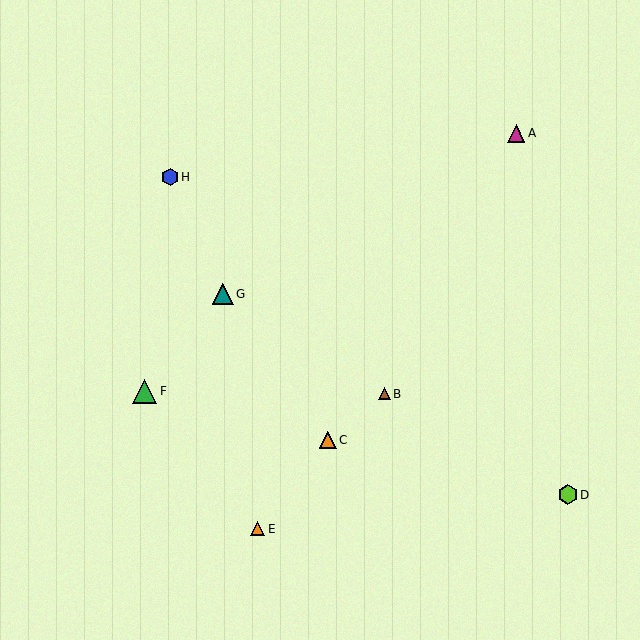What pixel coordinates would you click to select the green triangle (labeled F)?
Click at (145, 391) to select the green triangle F.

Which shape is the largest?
The green triangle (labeled F) is the largest.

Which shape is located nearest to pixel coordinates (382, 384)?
The brown triangle (labeled B) at (384, 394) is nearest to that location.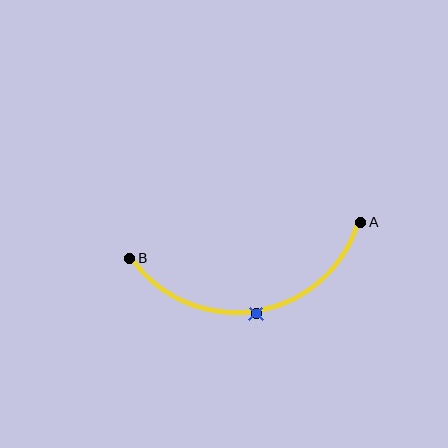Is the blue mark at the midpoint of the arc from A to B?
Yes. The blue mark lies on the arc at equal arc-length from both A and B — it is the arc midpoint.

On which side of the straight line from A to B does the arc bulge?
The arc bulges below the straight line connecting A and B.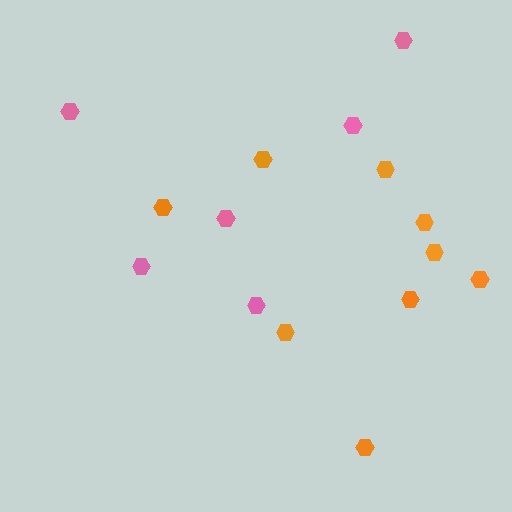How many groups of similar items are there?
There are 2 groups: one group of orange hexagons (9) and one group of pink hexagons (6).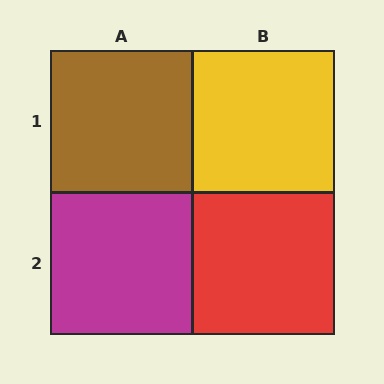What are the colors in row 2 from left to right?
Magenta, red.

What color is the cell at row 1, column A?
Brown.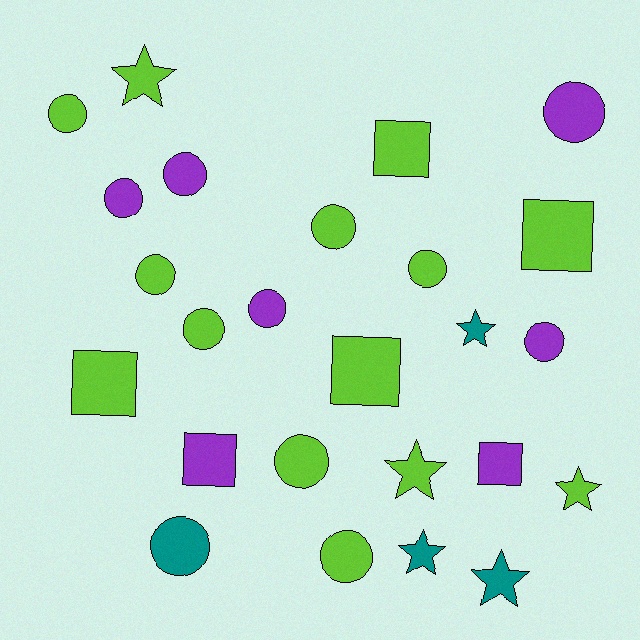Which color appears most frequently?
Lime, with 14 objects.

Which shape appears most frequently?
Circle, with 13 objects.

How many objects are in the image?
There are 25 objects.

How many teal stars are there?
There are 3 teal stars.